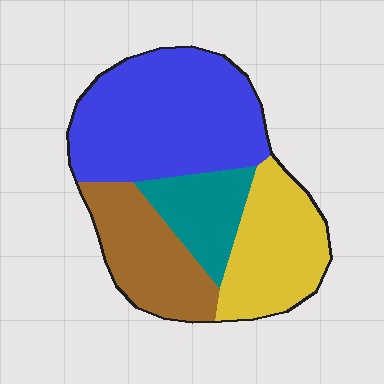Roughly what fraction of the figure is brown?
Brown takes up between a sixth and a third of the figure.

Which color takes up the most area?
Blue, at roughly 40%.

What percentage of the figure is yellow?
Yellow covers 24% of the figure.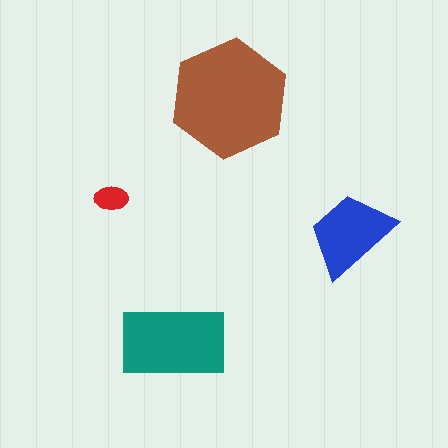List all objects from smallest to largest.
The red ellipse, the blue trapezoid, the teal rectangle, the brown hexagon.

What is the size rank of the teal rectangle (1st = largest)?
2nd.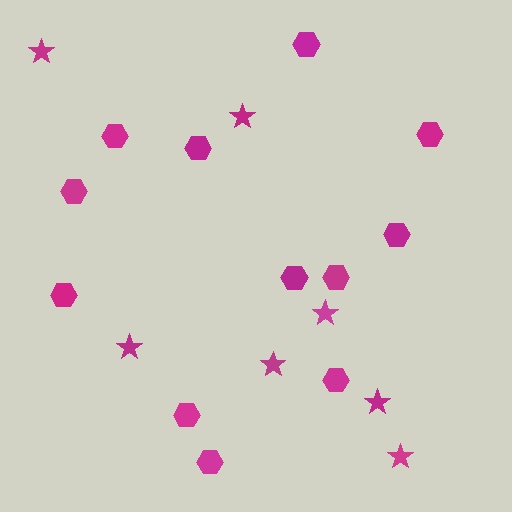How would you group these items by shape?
There are 2 groups: one group of hexagons (12) and one group of stars (7).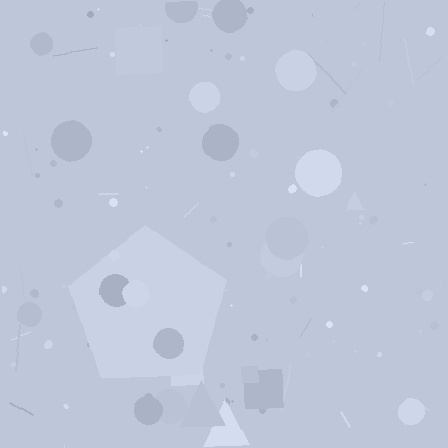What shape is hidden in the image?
A pentagon is hidden in the image.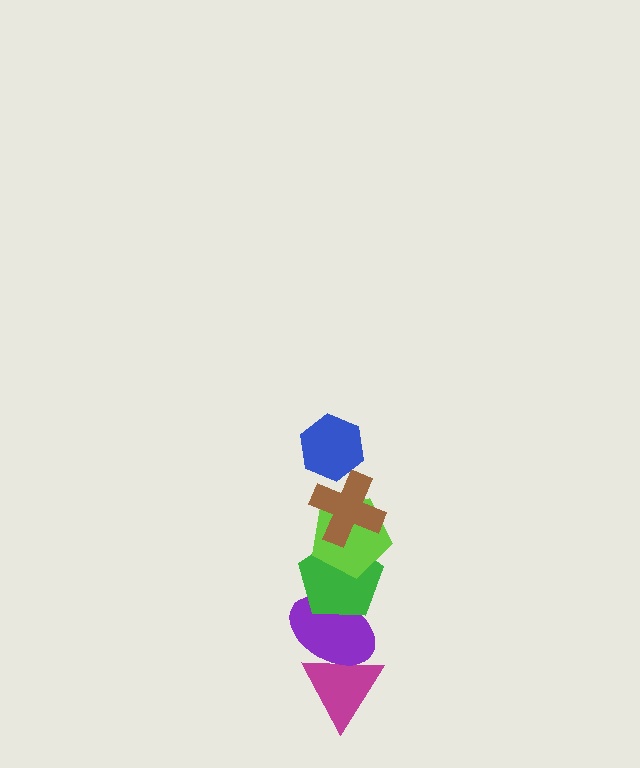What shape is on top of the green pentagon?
The lime pentagon is on top of the green pentagon.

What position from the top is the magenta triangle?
The magenta triangle is 6th from the top.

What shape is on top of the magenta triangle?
The purple ellipse is on top of the magenta triangle.